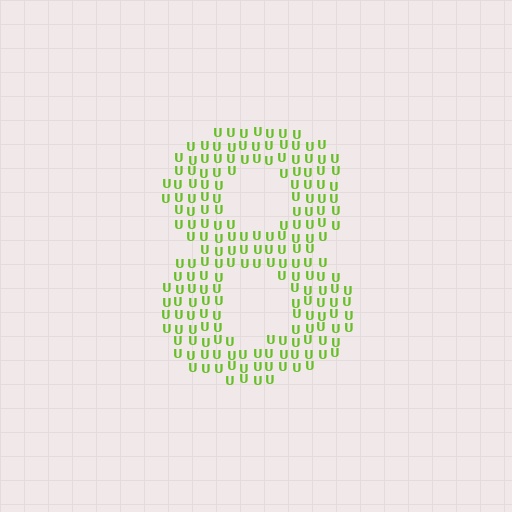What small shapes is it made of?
It is made of small letter U's.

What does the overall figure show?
The overall figure shows the digit 8.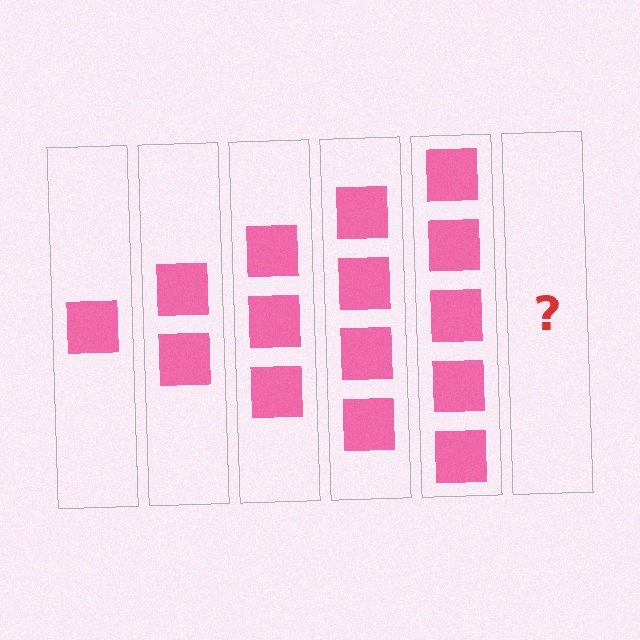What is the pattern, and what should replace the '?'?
The pattern is that each step adds one more square. The '?' should be 6 squares.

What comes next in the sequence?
The next element should be 6 squares.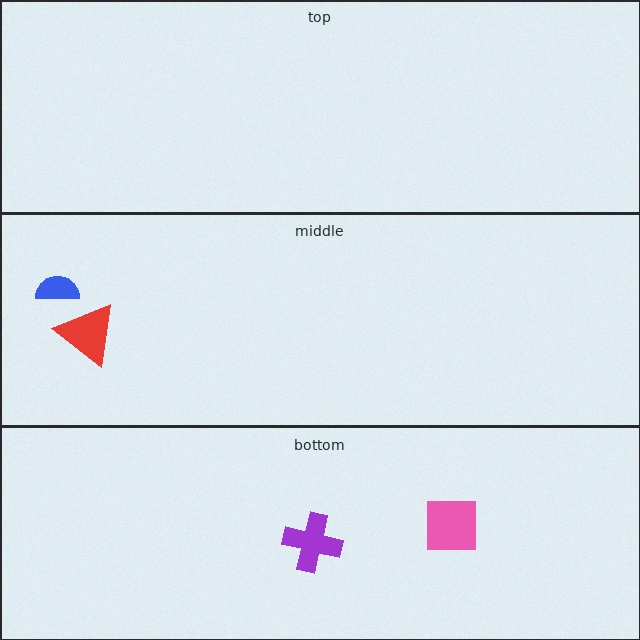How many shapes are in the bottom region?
2.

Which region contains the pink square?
The bottom region.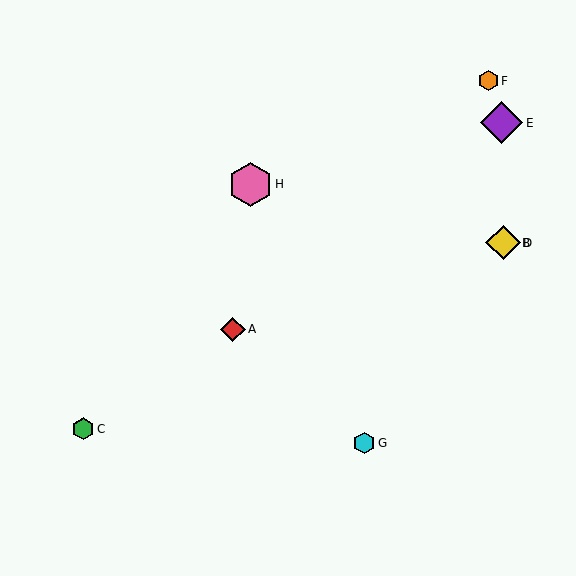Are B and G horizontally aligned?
No, B is at y≈243 and G is at y≈443.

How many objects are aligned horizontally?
2 objects (B, D) are aligned horizontally.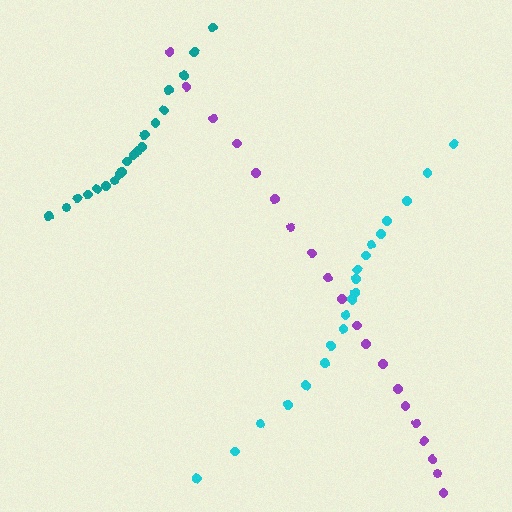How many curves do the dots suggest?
There are 3 distinct paths.